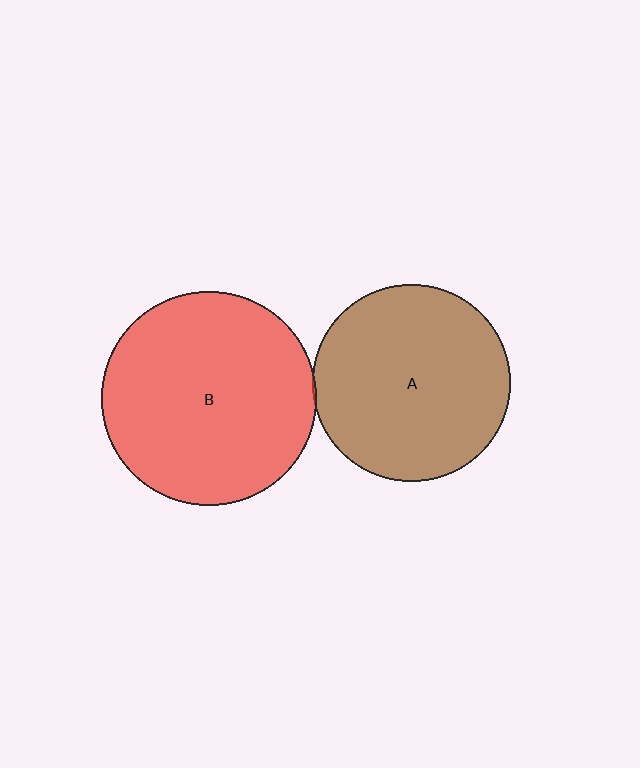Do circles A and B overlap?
Yes.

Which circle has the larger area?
Circle B (red).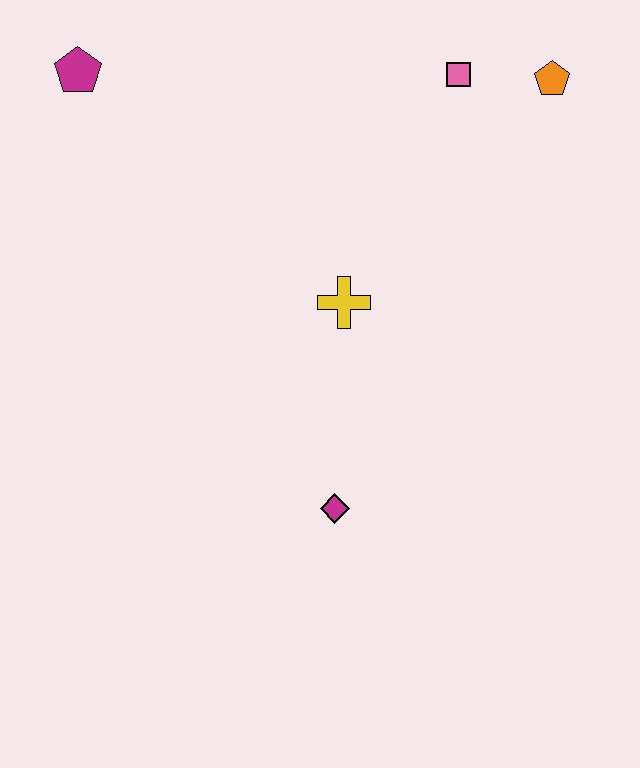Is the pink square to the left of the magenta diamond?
No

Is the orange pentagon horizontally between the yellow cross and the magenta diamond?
No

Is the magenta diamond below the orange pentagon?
Yes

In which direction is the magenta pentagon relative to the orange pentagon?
The magenta pentagon is to the left of the orange pentagon.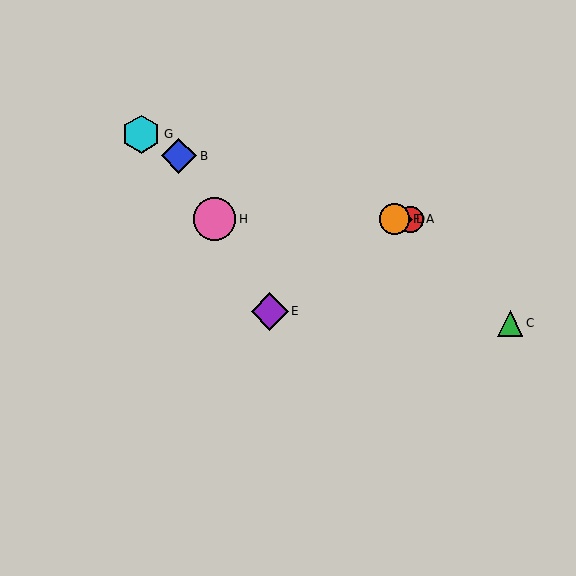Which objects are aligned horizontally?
Objects A, D, F, H are aligned horizontally.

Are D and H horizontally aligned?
Yes, both are at y≈219.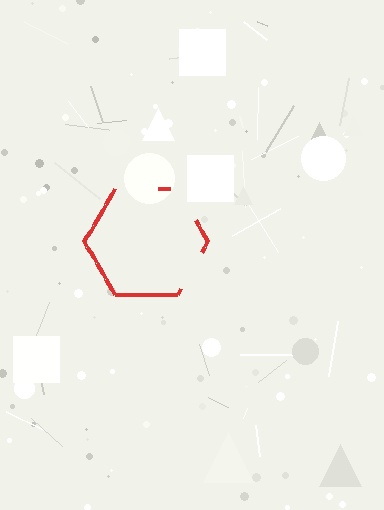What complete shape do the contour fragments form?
The contour fragments form a hexagon.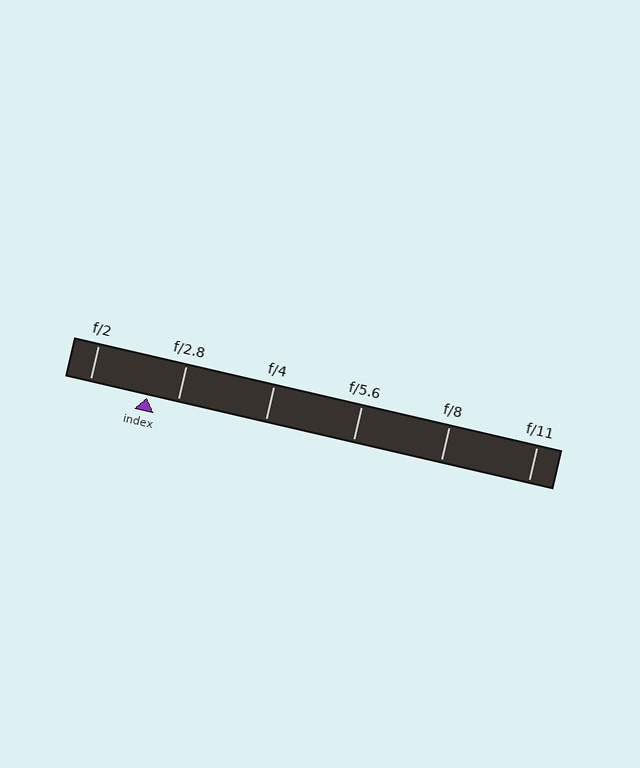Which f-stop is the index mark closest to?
The index mark is closest to f/2.8.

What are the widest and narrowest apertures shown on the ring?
The widest aperture shown is f/2 and the narrowest is f/11.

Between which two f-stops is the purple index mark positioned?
The index mark is between f/2 and f/2.8.